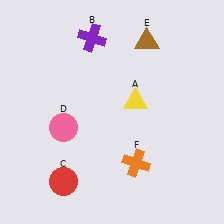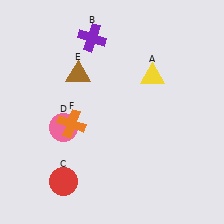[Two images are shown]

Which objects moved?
The objects that moved are: the yellow triangle (A), the brown triangle (E), the orange cross (F).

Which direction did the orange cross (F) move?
The orange cross (F) moved left.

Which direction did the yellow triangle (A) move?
The yellow triangle (A) moved up.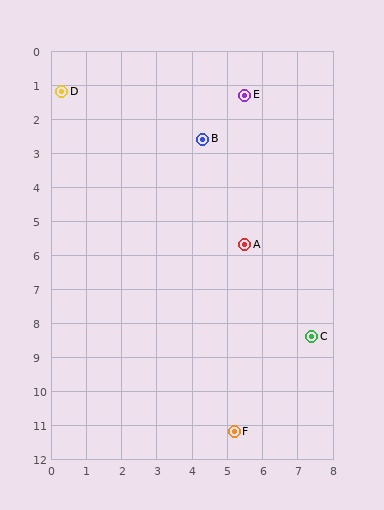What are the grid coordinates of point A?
Point A is at approximately (5.5, 5.7).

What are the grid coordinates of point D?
Point D is at approximately (0.3, 1.2).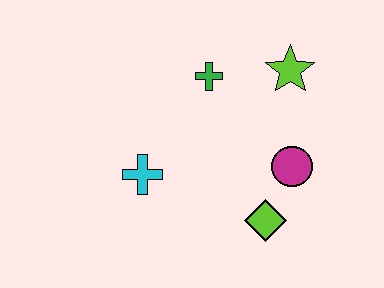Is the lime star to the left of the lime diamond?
No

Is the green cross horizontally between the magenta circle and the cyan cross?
Yes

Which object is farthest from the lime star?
The cyan cross is farthest from the lime star.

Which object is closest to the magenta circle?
The lime diamond is closest to the magenta circle.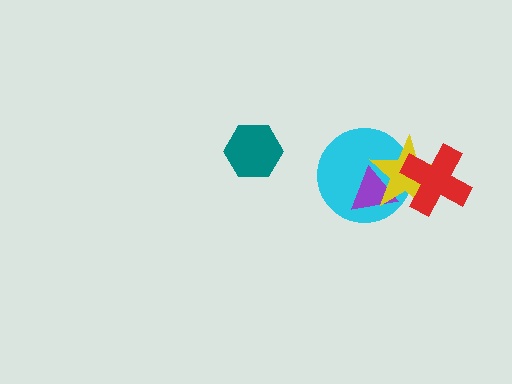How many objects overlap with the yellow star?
3 objects overlap with the yellow star.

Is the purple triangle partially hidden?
Yes, it is partially covered by another shape.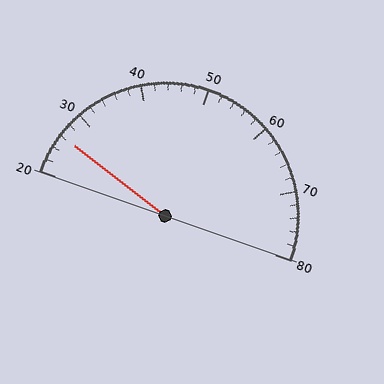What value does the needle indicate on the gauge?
The needle indicates approximately 26.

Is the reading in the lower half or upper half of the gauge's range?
The reading is in the lower half of the range (20 to 80).